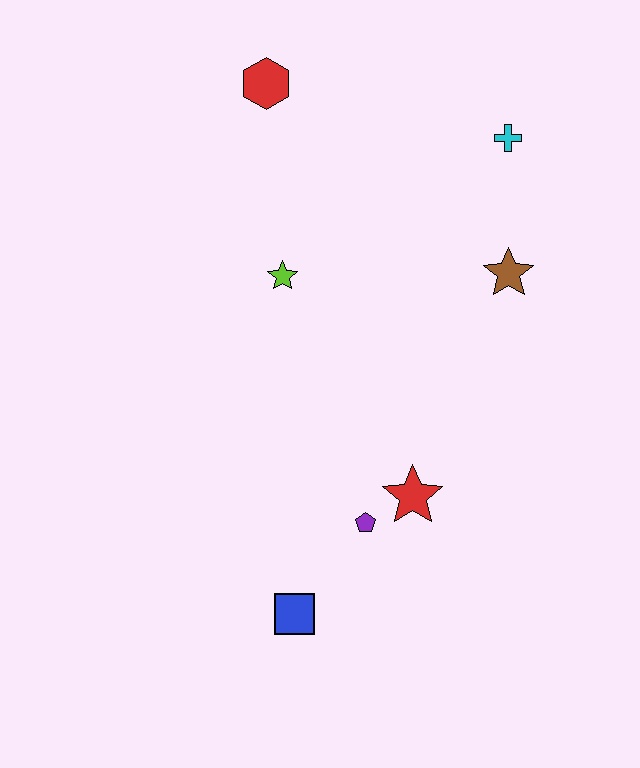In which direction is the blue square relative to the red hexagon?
The blue square is below the red hexagon.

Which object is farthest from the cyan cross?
The blue square is farthest from the cyan cross.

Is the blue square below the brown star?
Yes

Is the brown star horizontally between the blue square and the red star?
No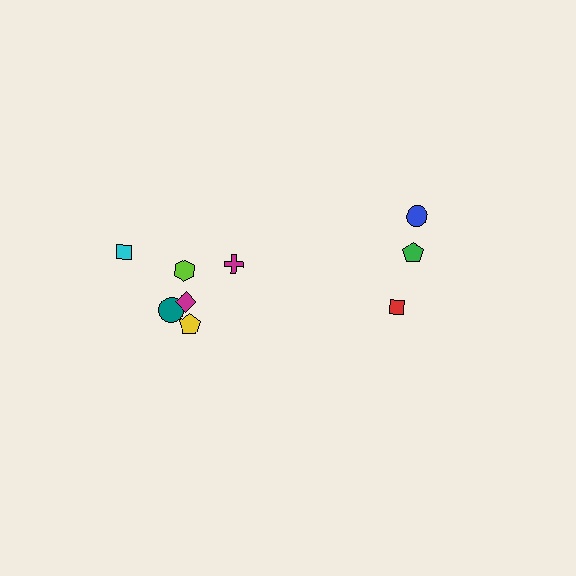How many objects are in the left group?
There are 6 objects.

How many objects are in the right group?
There are 3 objects.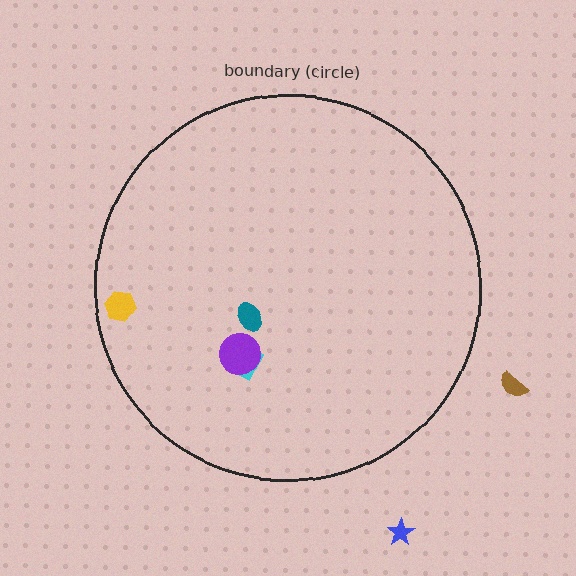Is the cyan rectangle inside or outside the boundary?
Inside.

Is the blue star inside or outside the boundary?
Outside.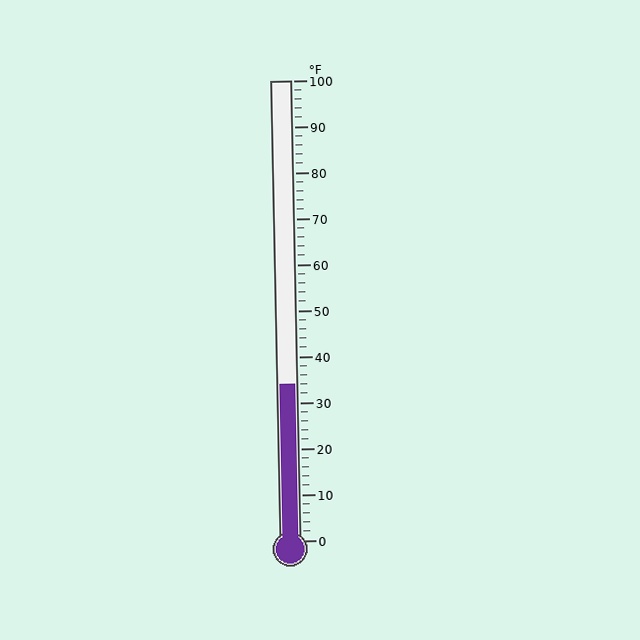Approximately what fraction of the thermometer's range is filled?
The thermometer is filled to approximately 35% of its range.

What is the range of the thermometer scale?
The thermometer scale ranges from 0°F to 100°F.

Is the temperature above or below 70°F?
The temperature is below 70°F.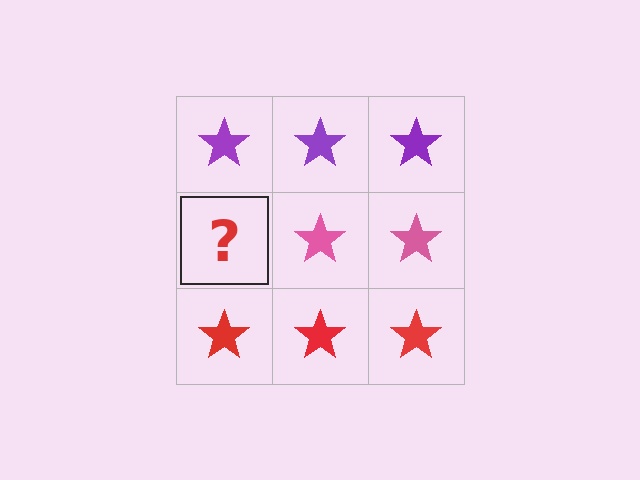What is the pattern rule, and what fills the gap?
The rule is that each row has a consistent color. The gap should be filled with a pink star.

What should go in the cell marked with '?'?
The missing cell should contain a pink star.